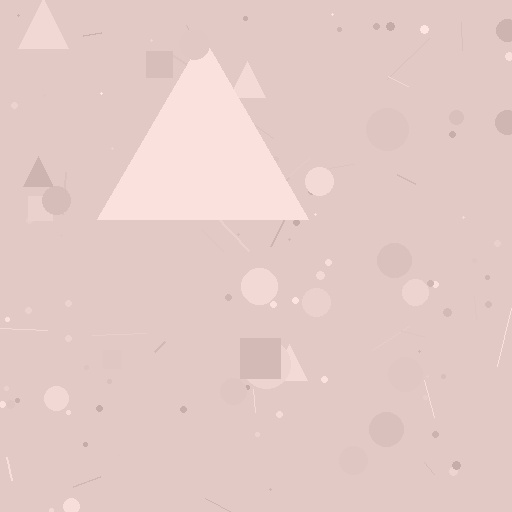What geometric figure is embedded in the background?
A triangle is embedded in the background.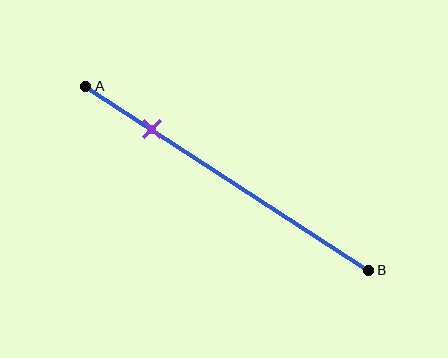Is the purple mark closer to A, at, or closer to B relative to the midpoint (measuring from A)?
The purple mark is closer to point A than the midpoint of segment AB.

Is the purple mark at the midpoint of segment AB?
No, the mark is at about 25% from A, not at the 50% midpoint.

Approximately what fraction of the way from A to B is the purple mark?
The purple mark is approximately 25% of the way from A to B.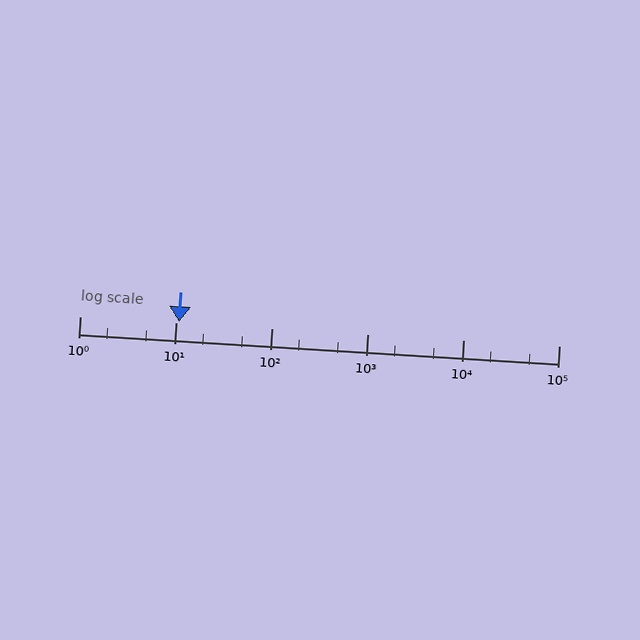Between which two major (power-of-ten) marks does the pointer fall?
The pointer is between 10 and 100.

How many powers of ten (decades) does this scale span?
The scale spans 5 decades, from 1 to 100000.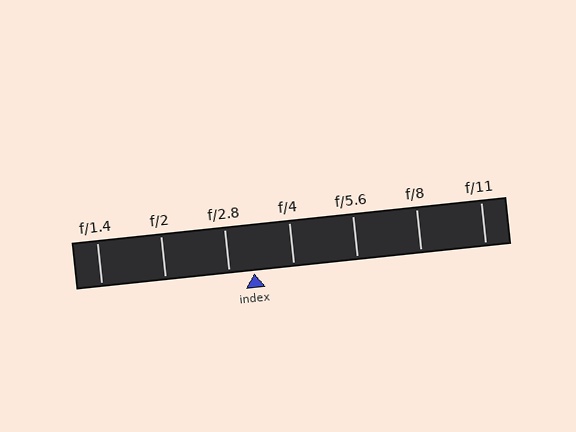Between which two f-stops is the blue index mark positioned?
The index mark is between f/2.8 and f/4.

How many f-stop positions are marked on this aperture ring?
There are 7 f-stop positions marked.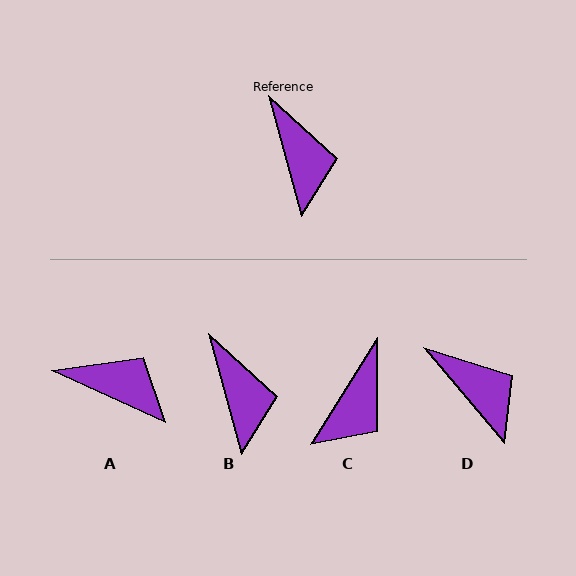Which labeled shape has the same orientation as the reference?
B.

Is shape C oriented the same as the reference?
No, it is off by about 47 degrees.